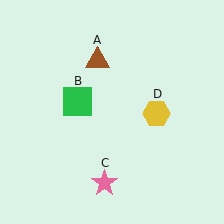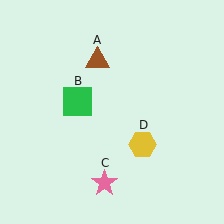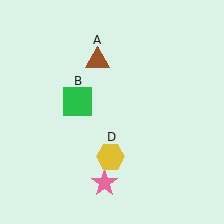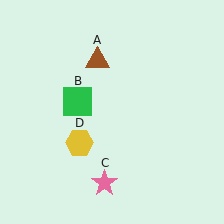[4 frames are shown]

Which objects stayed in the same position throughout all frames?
Brown triangle (object A) and green square (object B) and pink star (object C) remained stationary.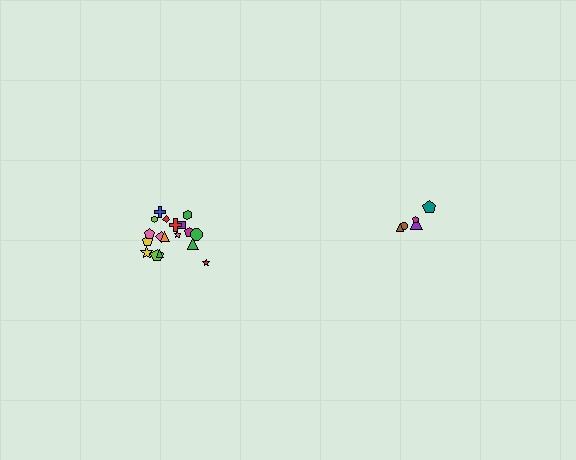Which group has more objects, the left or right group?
The left group.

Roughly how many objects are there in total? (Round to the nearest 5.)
Roughly 25 objects in total.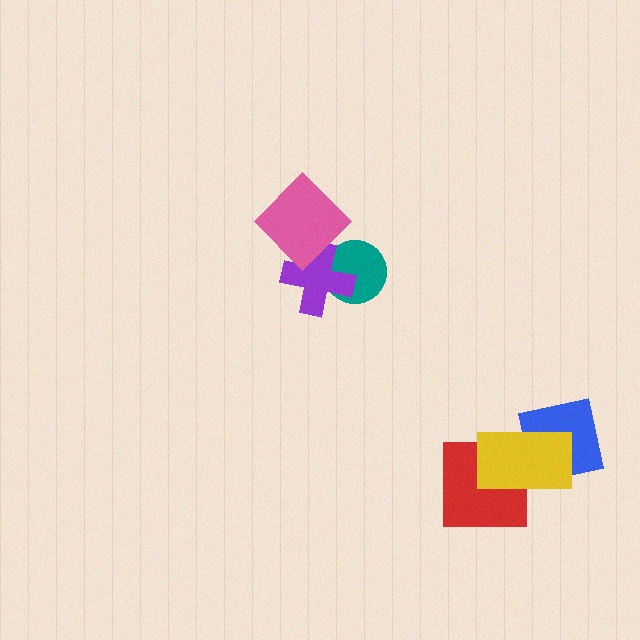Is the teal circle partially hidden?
Yes, it is partially covered by another shape.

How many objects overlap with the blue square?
1 object overlaps with the blue square.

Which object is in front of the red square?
The yellow rectangle is in front of the red square.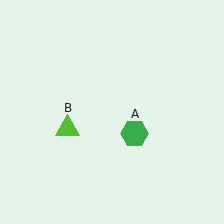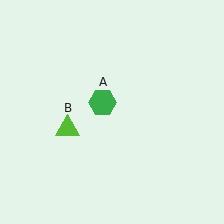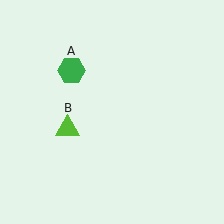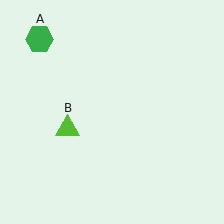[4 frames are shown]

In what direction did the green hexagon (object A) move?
The green hexagon (object A) moved up and to the left.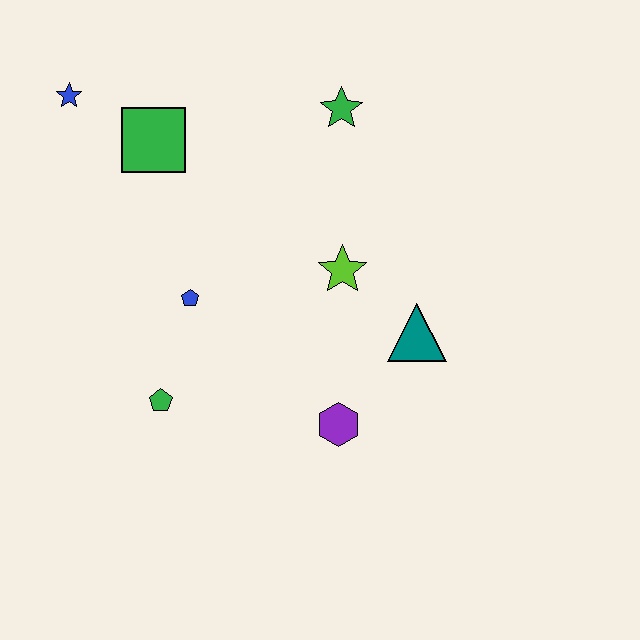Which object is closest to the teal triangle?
The lime star is closest to the teal triangle.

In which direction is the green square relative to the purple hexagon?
The green square is above the purple hexagon.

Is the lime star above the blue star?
No